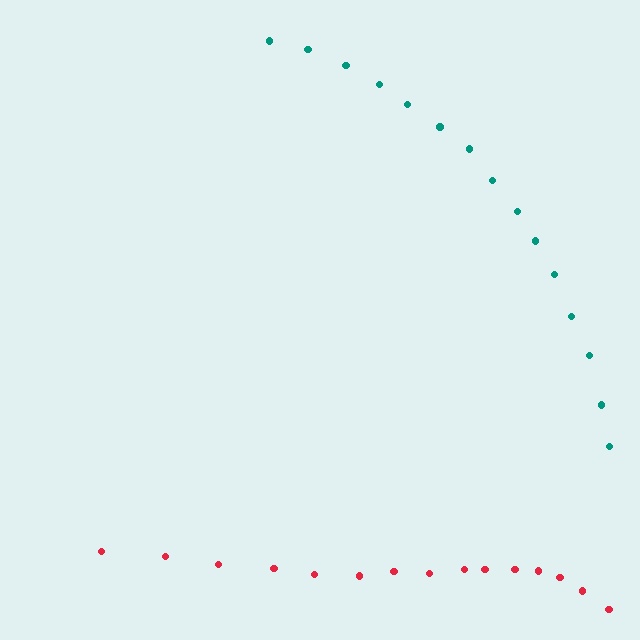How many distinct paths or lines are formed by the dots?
There are 2 distinct paths.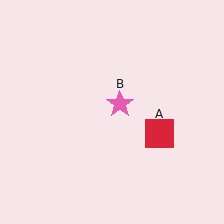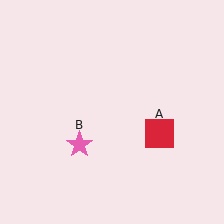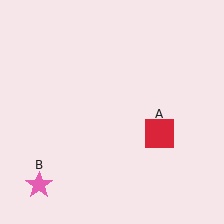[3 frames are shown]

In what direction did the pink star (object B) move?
The pink star (object B) moved down and to the left.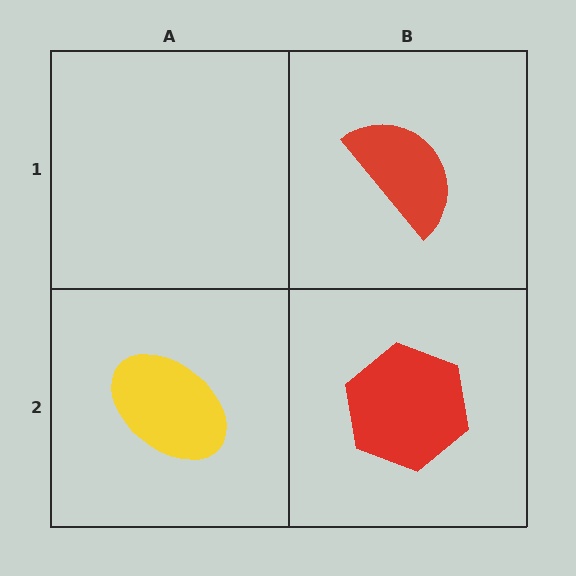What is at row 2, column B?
A red hexagon.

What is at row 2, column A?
A yellow ellipse.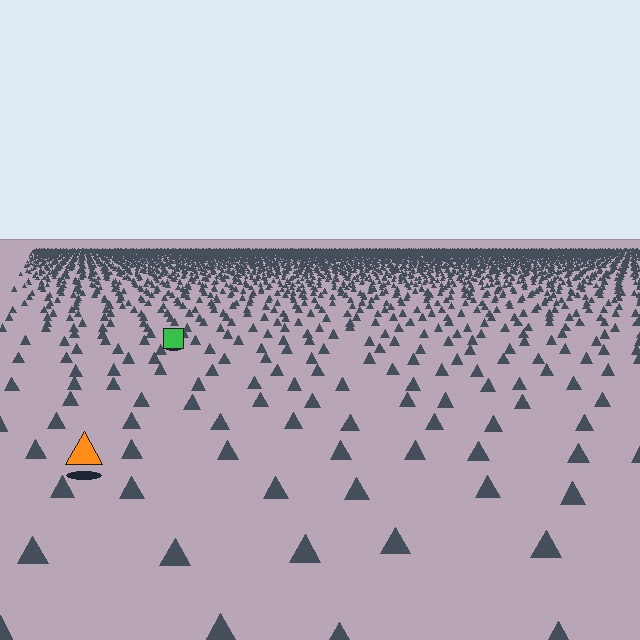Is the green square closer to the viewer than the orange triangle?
No. The orange triangle is closer — you can tell from the texture gradient: the ground texture is coarser near it.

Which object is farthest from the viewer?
The green square is farthest from the viewer. It appears smaller and the ground texture around it is denser.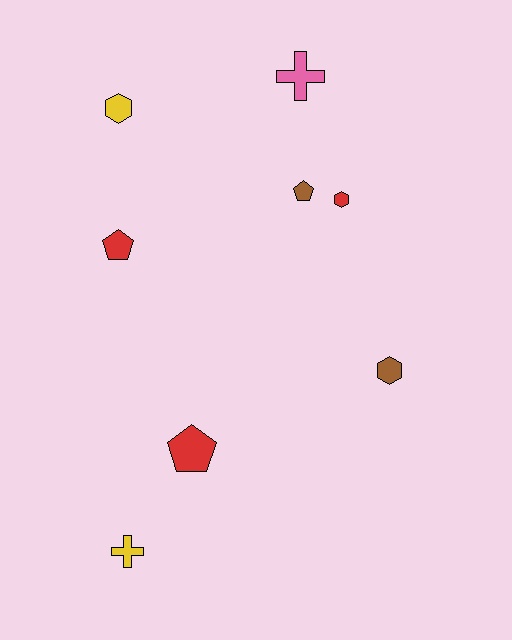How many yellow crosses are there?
There is 1 yellow cross.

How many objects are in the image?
There are 8 objects.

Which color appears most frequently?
Red, with 3 objects.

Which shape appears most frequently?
Hexagon, with 3 objects.